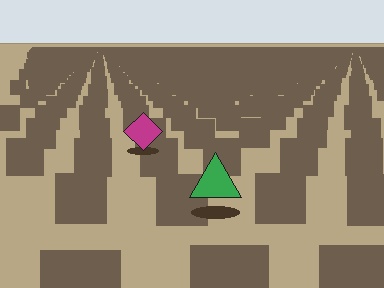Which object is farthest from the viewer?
The magenta diamond is farthest from the viewer. It appears smaller and the ground texture around it is denser.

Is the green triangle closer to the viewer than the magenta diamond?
Yes. The green triangle is closer — you can tell from the texture gradient: the ground texture is coarser near it.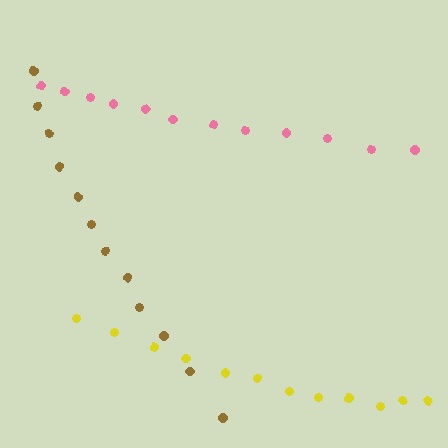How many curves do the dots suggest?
There are 3 distinct paths.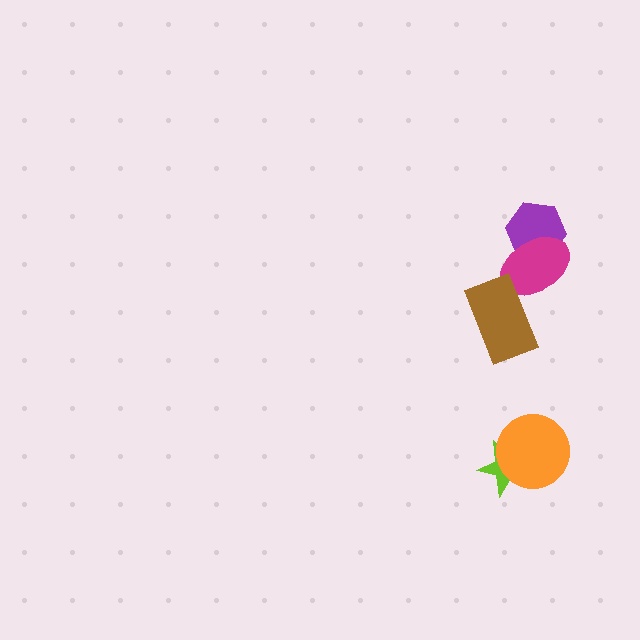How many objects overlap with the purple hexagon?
1 object overlaps with the purple hexagon.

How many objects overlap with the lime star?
1 object overlaps with the lime star.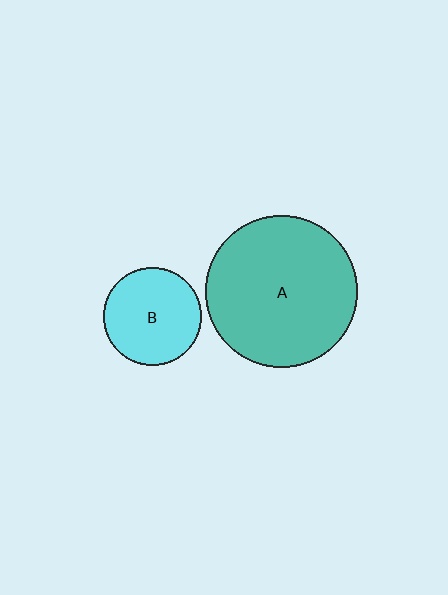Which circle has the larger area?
Circle A (teal).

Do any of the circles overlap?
No, none of the circles overlap.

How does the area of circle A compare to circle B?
Approximately 2.4 times.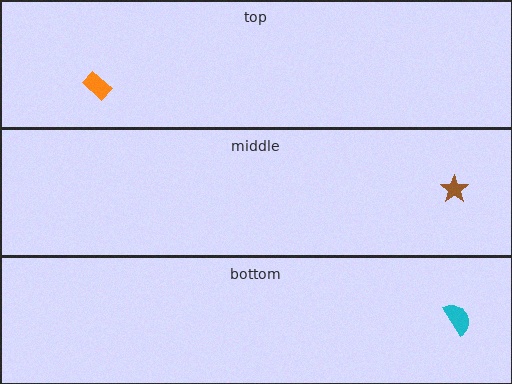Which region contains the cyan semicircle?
The bottom region.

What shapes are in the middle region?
The brown star.